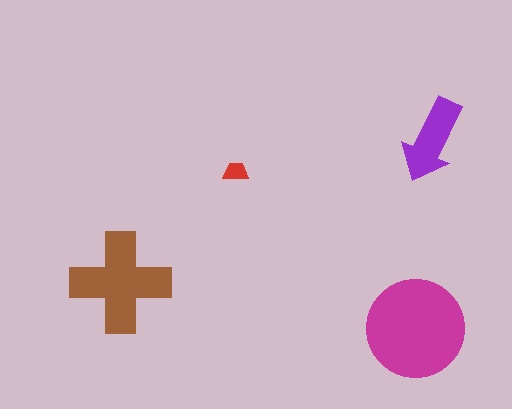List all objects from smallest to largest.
The red trapezoid, the purple arrow, the brown cross, the magenta circle.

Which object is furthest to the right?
The purple arrow is rightmost.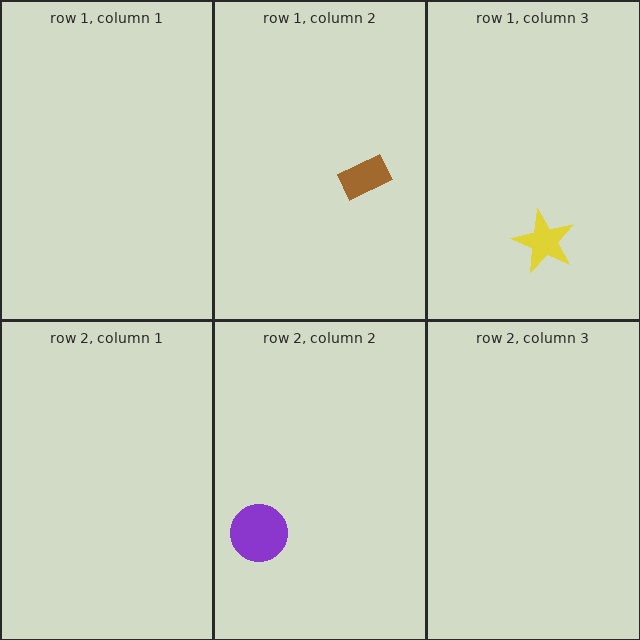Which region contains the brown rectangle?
The row 1, column 2 region.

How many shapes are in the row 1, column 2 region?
1.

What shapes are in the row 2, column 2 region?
The purple circle.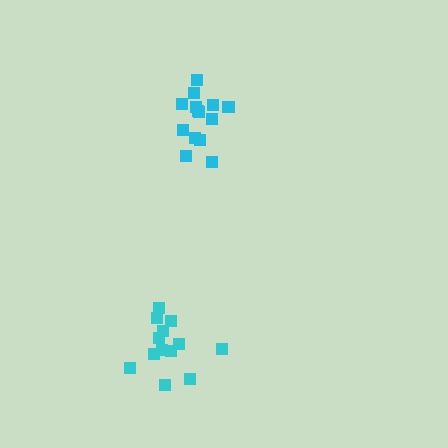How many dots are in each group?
Group 1: 13 dots, Group 2: 14 dots (27 total).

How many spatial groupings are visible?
There are 2 spatial groupings.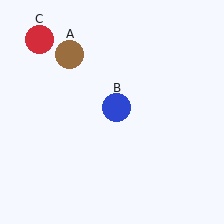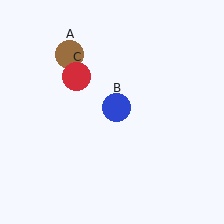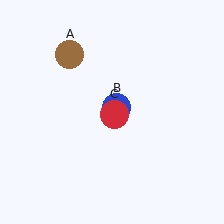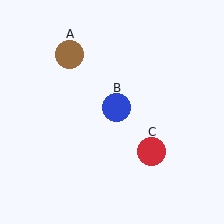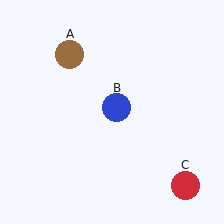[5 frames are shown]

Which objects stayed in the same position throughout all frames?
Brown circle (object A) and blue circle (object B) remained stationary.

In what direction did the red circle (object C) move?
The red circle (object C) moved down and to the right.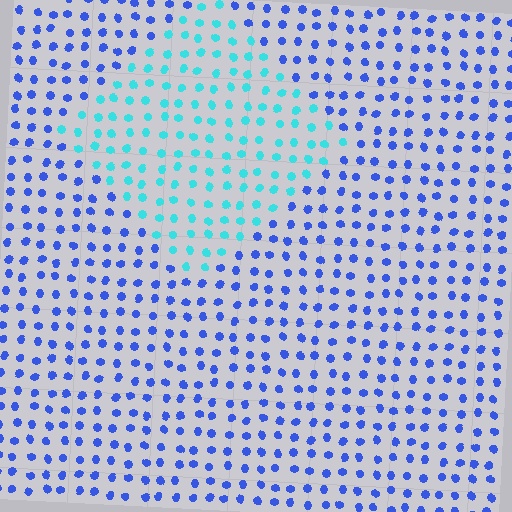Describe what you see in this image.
The image is filled with small blue elements in a uniform arrangement. A diamond-shaped region is visible where the elements are tinted to a slightly different hue, forming a subtle color boundary.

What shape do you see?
I see a diamond.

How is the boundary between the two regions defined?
The boundary is defined purely by a slight shift in hue (about 48 degrees). Spacing, size, and orientation are identical on both sides.